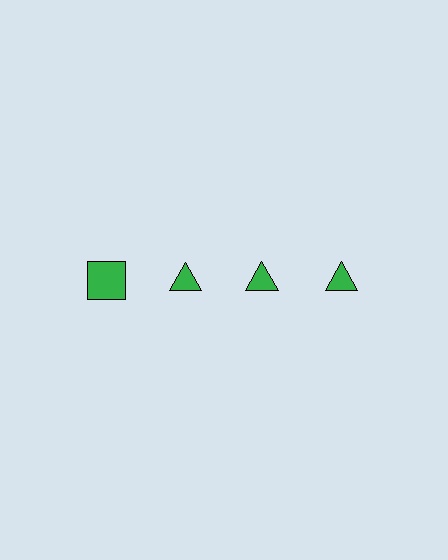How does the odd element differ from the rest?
It has a different shape: square instead of triangle.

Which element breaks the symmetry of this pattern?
The green square in the top row, leftmost column breaks the symmetry. All other shapes are green triangles.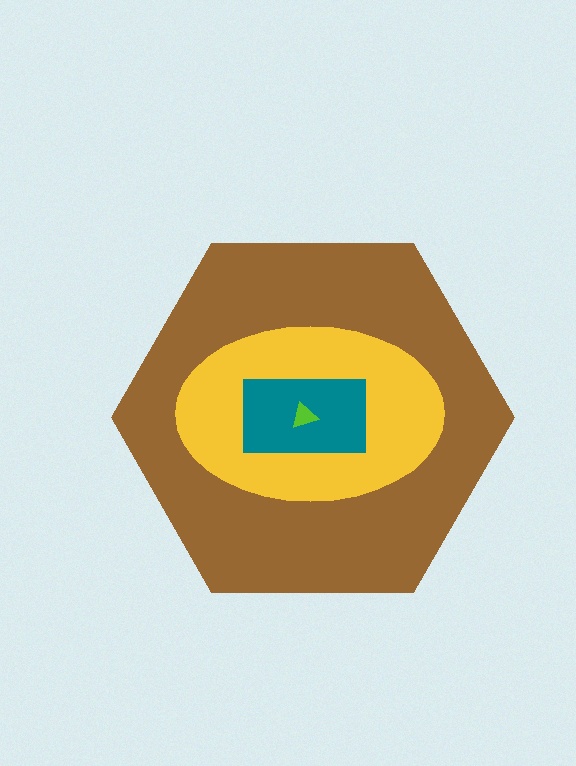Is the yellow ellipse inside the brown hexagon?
Yes.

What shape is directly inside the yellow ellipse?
The teal rectangle.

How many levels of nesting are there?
4.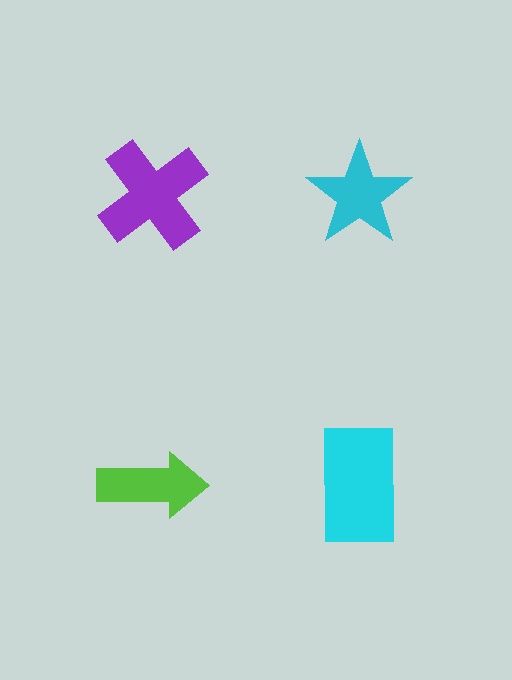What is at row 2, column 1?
A lime arrow.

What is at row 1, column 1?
A purple cross.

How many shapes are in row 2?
2 shapes.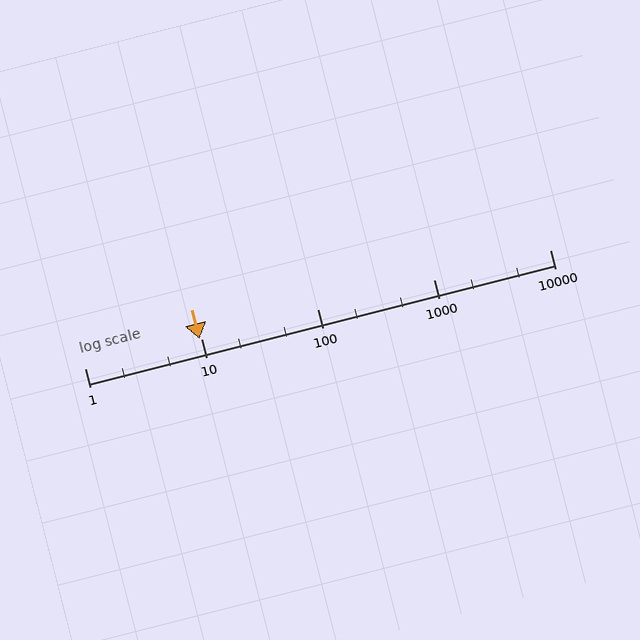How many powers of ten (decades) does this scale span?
The scale spans 4 decades, from 1 to 10000.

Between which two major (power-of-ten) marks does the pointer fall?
The pointer is between 1 and 10.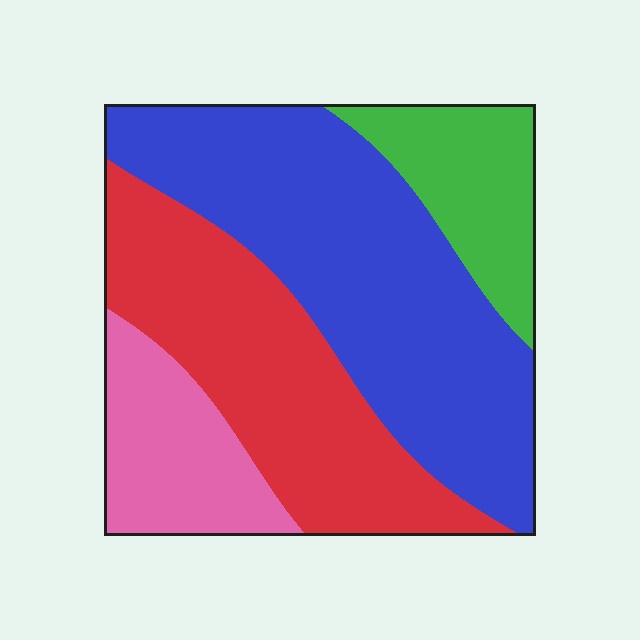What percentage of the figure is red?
Red covers roughly 30% of the figure.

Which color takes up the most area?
Blue, at roughly 40%.